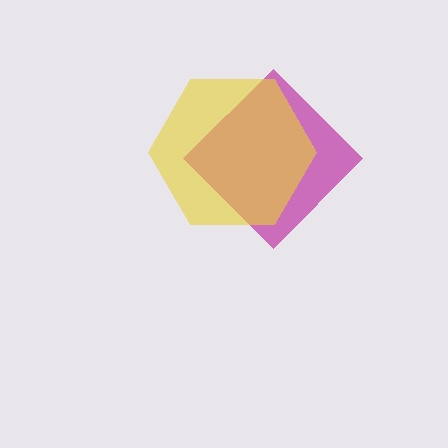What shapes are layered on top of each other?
The layered shapes are: a magenta diamond, a yellow hexagon.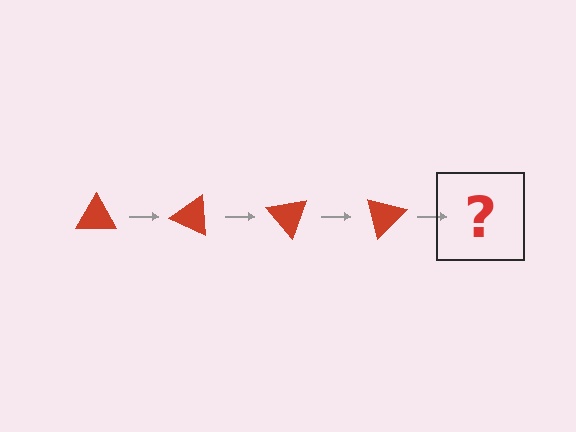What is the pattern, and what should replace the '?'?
The pattern is that the triangle rotates 25 degrees each step. The '?' should be a red triangle rotated 100 degrees.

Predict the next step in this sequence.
The next step is a red triangle rotated 100 degrees.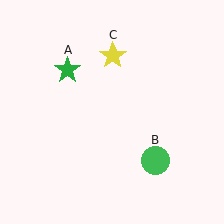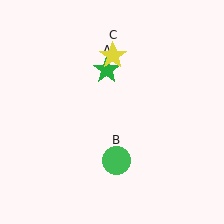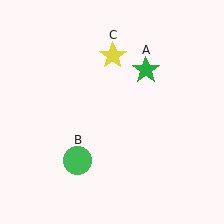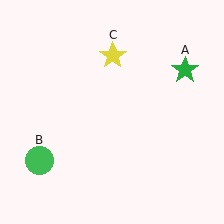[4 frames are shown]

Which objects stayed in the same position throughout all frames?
Yellow star (object C) remained stationary.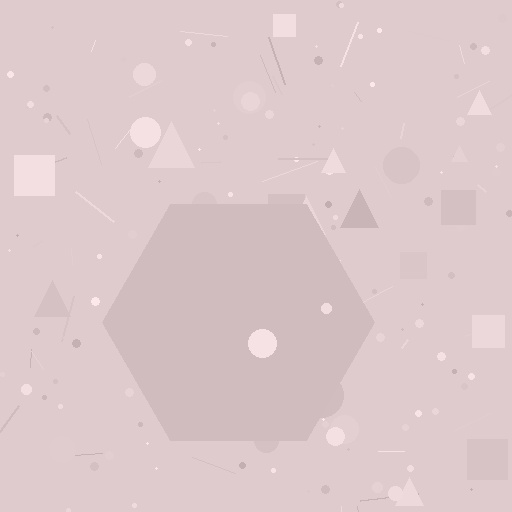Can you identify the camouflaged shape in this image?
The camouflaged shape is a hexagon.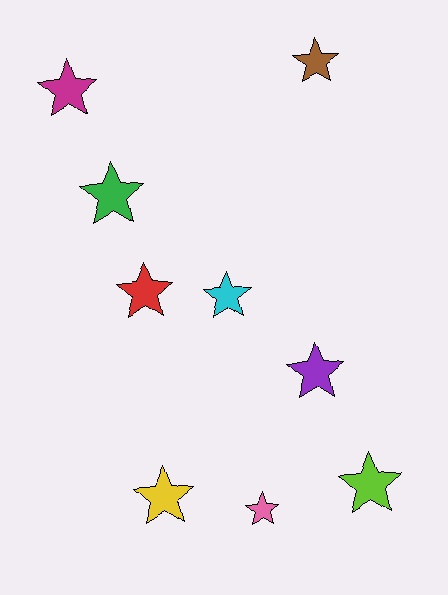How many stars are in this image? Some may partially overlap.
There are 9 stars.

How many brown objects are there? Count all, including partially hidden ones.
There is 1 brown object.